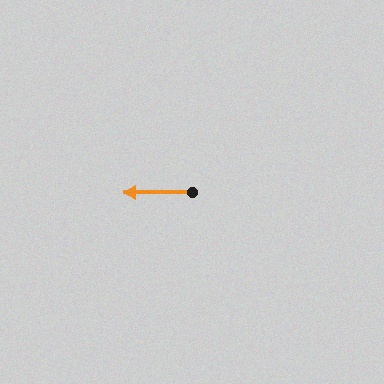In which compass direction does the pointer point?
West.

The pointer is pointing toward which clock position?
Roughly 9 o'clock.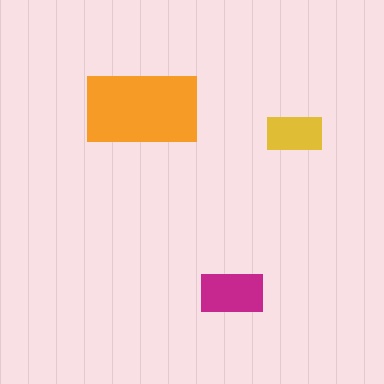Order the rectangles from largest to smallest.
the orange one, the magenta one, the yellow one.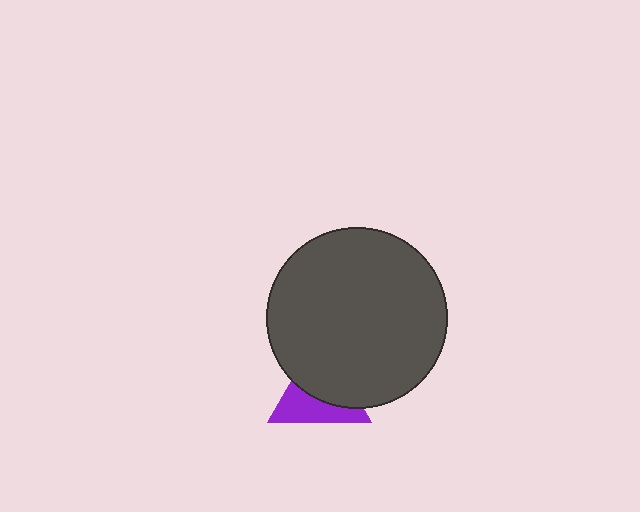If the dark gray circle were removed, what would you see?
You would see the complete purple triangle.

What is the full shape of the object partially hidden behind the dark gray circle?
The partially hidden object is a purple triangle.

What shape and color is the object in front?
The object in front is a dark gray circle.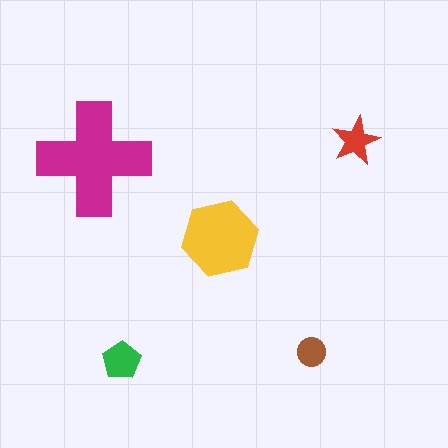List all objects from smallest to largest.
The brown circle, the red star, the green pentagon, the yellow hexagon, the magenta cross.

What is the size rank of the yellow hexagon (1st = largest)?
2nd.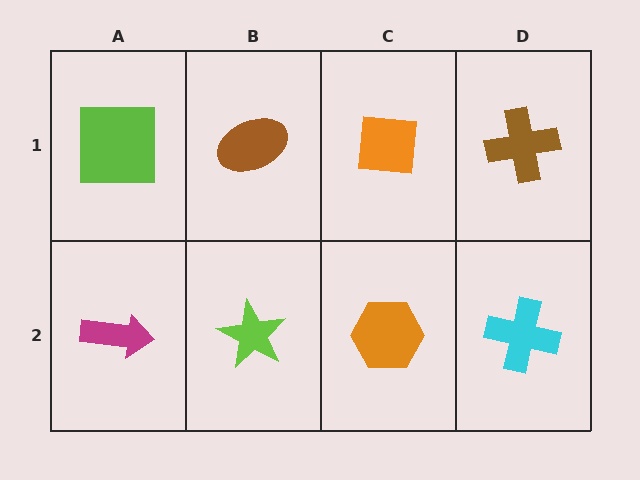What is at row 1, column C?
An orange square.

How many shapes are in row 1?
4 shapes.